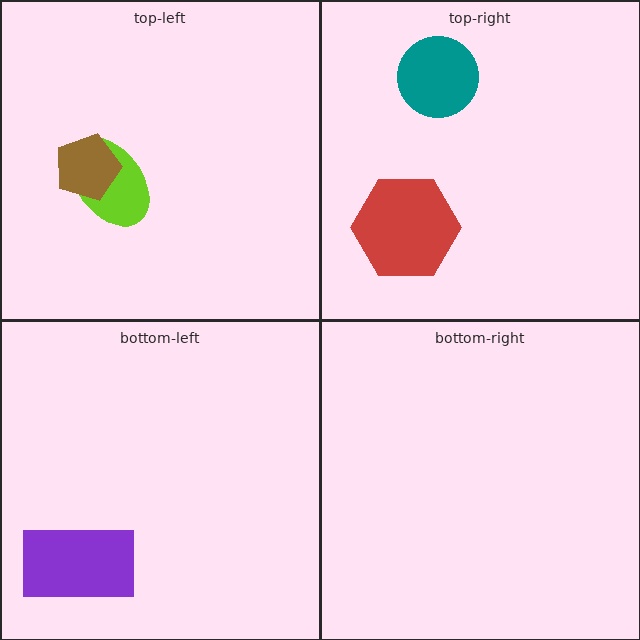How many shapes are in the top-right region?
2.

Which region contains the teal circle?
The top-right region.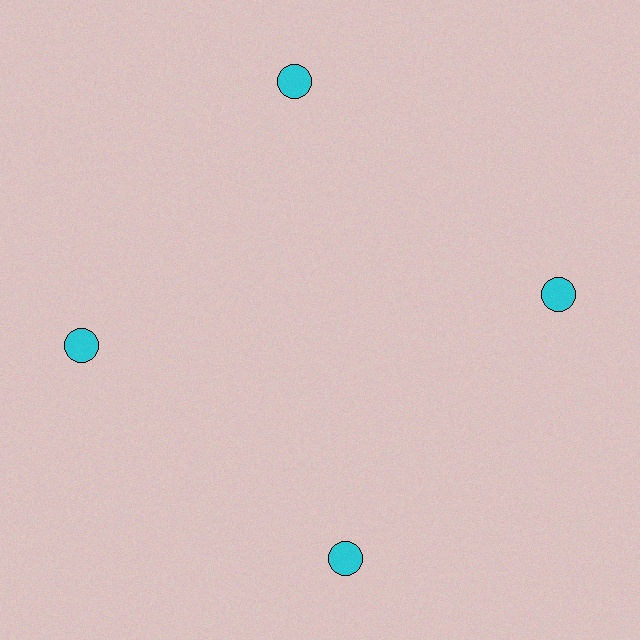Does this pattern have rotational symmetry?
Yes, this pattern has 4-fold rotational symmetry. It looks the same after rotating 90 degrees around the center.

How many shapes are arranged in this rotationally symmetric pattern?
There are 4 shapes, arranged in 4 groups of 1.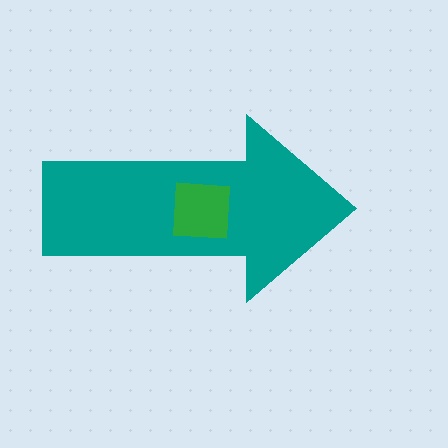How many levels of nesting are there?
2.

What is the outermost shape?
The teal arrow.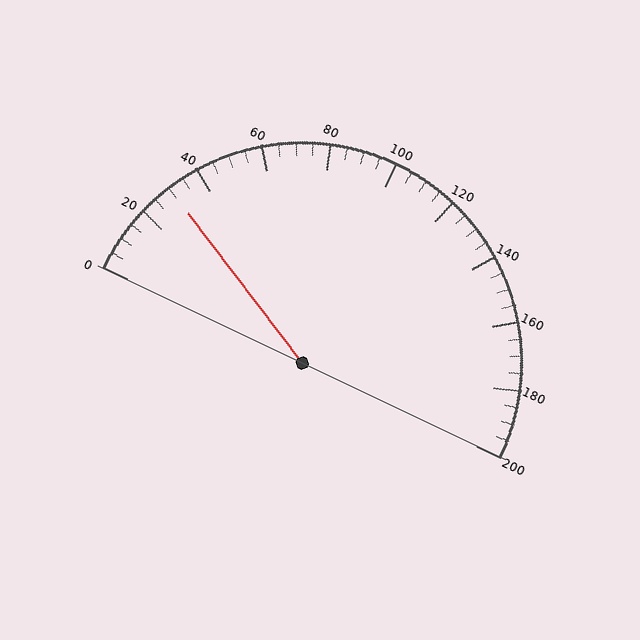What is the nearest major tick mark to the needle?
The nearest major tick mark is 40.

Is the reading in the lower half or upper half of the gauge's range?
The reading is in the lower half of the range (0 to 200).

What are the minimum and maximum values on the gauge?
The gauge ranges from 0 to 200.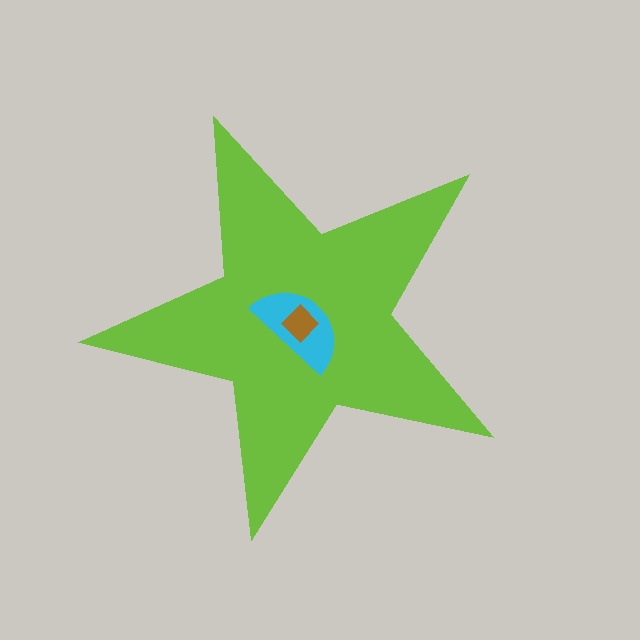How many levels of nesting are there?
3.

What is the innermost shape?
The brown diamond.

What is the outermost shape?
The lime star.